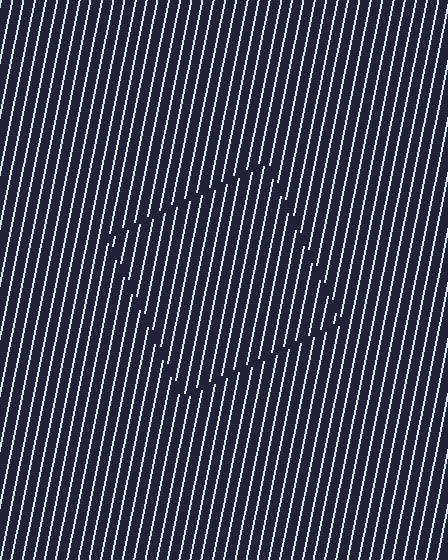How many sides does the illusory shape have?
4 sides — the line-ends trace a square.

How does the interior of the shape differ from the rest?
The interior of the shape contains the same grating, shifted by half a period — the contour is defined by the phase discontinuity where line-ends from the inner and outer gratings abut.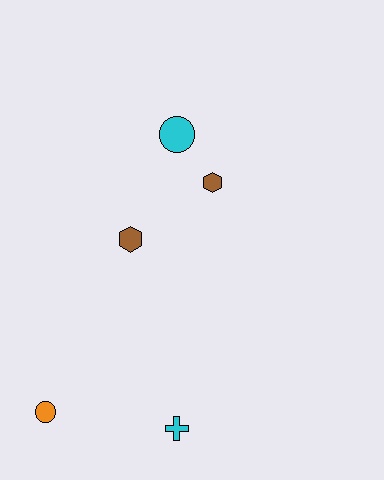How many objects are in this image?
There are 5 objects.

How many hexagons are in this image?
There are 2 hexagons.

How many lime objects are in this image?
There are no lime objects.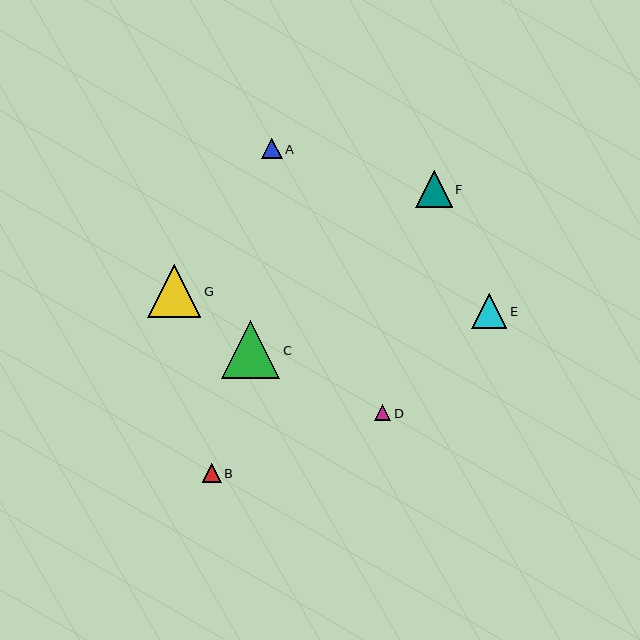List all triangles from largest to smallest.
From largest to smallest: C, G, F, E, A, B, D.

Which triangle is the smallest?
Triangle D is the smallest with a size of approximately 16 pixels.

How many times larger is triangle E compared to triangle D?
Triangle E is approximately 2.2 times the size of triangle D.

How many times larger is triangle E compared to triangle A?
Triangle E is approximately 1.7 times the size of triangle A.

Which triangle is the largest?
Triangle C is the largest with a size of approximately 58 pixels.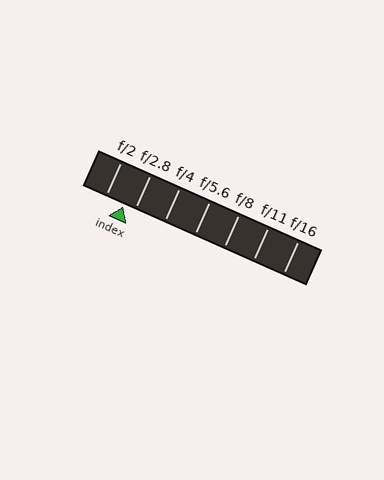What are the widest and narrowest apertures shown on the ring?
The widest aperture shown is f/2 and the narrowest is f/16.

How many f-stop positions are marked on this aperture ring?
There are 7 f-stop positions marked.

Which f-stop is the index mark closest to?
The index mark is closest to f/2.8.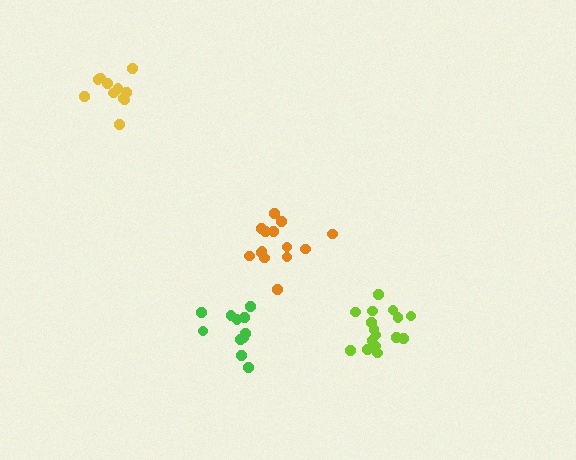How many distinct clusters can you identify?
There are 4 distinct clusters.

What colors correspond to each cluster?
The clusters are colored: orange, green, lime, yellow.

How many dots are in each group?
Group 1: 14 dots, Group 2: 11 dots, Group 3: 16 dots, Group 4: 11 dots (52 total).